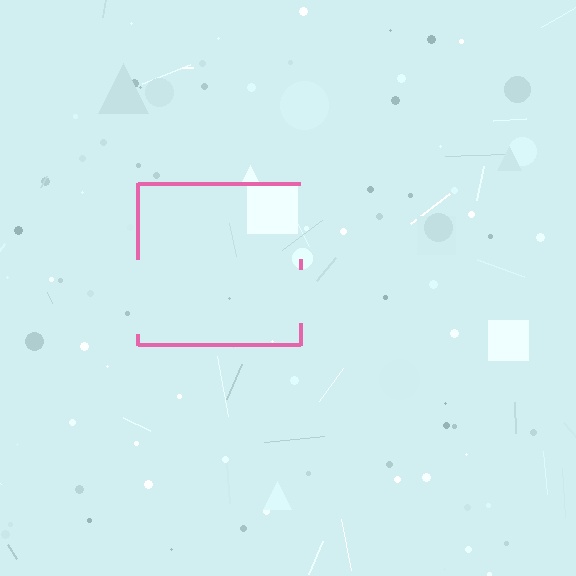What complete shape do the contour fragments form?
The contour fragments form a square.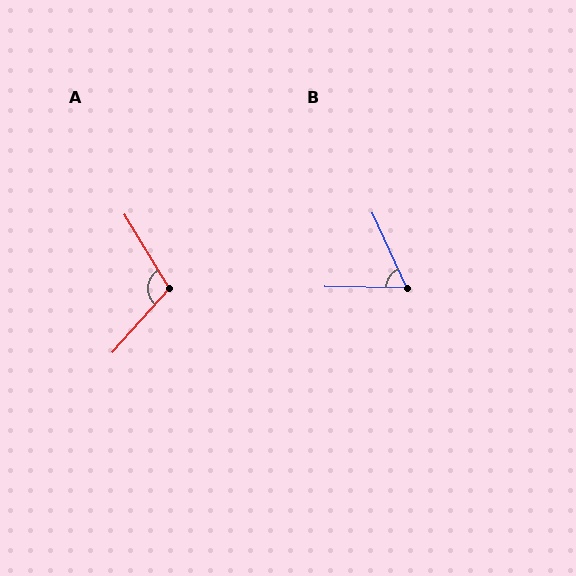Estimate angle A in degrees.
Approximately 107 degrees.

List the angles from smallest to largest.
B (64°), A (107°).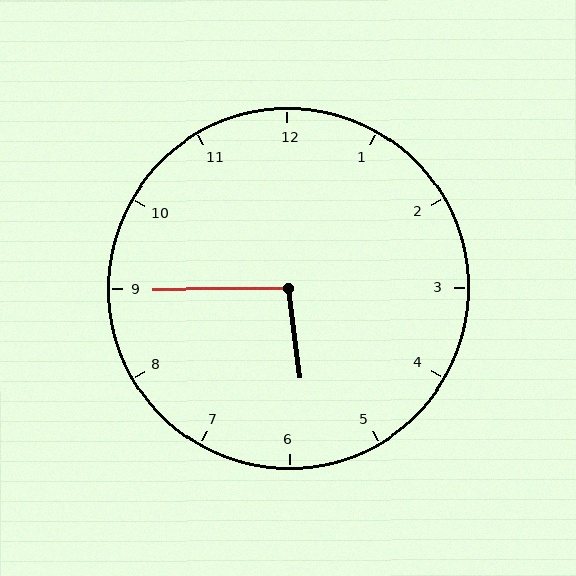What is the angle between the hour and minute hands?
Approximately 98 degrees.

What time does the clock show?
5:45.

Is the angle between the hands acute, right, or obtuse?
It is obtuse.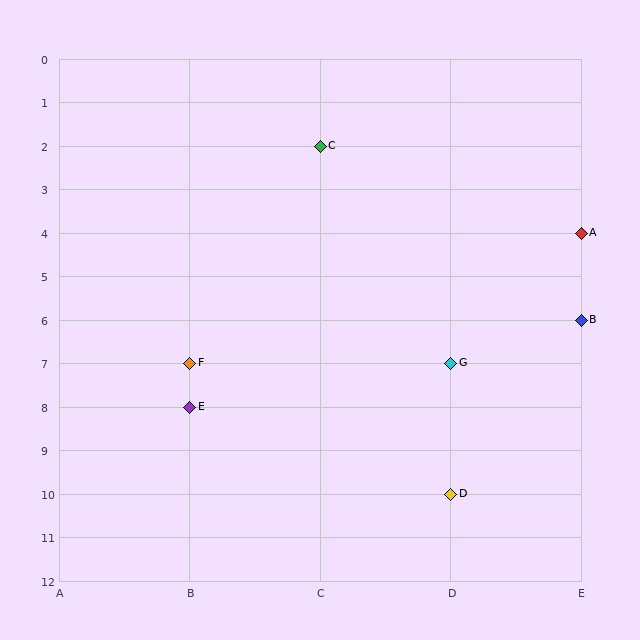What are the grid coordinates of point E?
Point E is at grid coordinates (B, 8).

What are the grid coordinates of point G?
Point G is at grid coordinates (D, 7).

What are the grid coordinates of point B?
Point B is at grid coordinates (E, 6).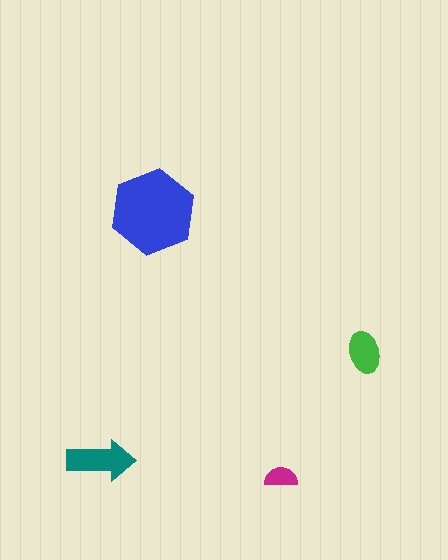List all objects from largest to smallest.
The blue hexagon, the teal arrow, the green ellipse, the magenta semicircle.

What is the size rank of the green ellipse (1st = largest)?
3rd.